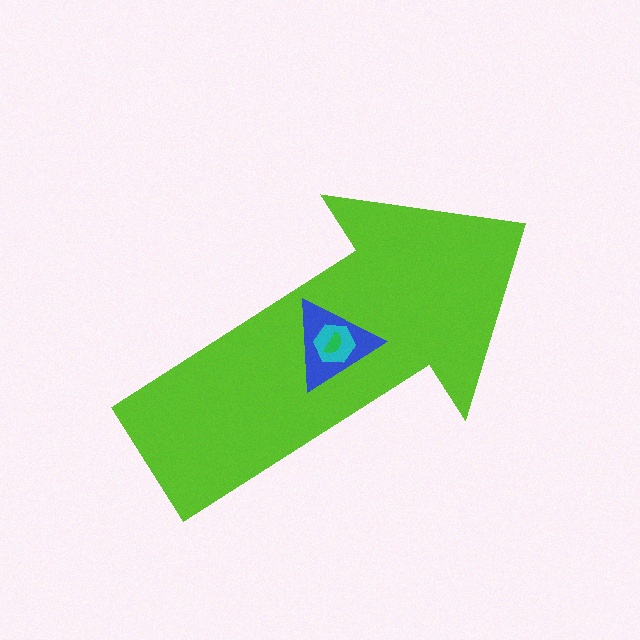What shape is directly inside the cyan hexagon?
The green semicircle.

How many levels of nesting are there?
4.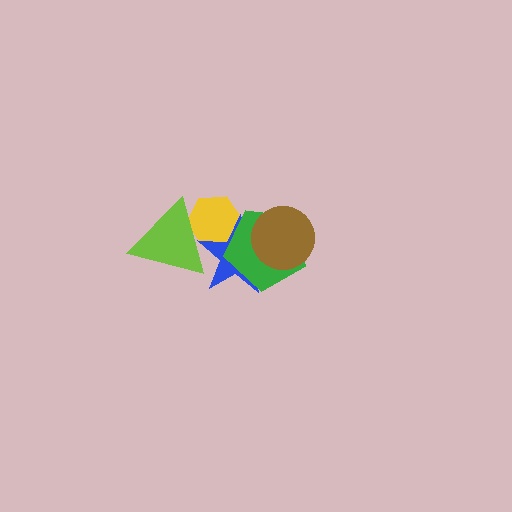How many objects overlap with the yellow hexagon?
3 objects overlap with the yellow hexagon.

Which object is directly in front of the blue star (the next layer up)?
The lime triangle is directly in front of the blue star.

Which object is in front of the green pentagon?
The brown circle is in front of the green pentagon.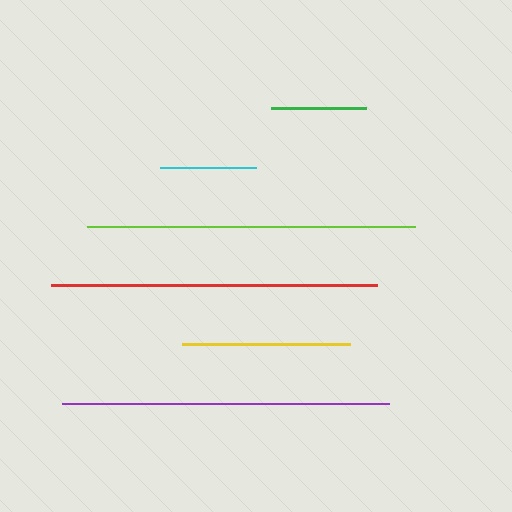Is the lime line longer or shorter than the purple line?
The lime line is longer than the purple line.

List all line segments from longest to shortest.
From longest to shortest: lime, purple, red, yellow, cyan, green.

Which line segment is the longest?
The lime line is the longest at approximately 328 pixels.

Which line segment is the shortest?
The green line is the shortest at approximately 95 pixels.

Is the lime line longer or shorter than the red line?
The lime line is longer than the red line.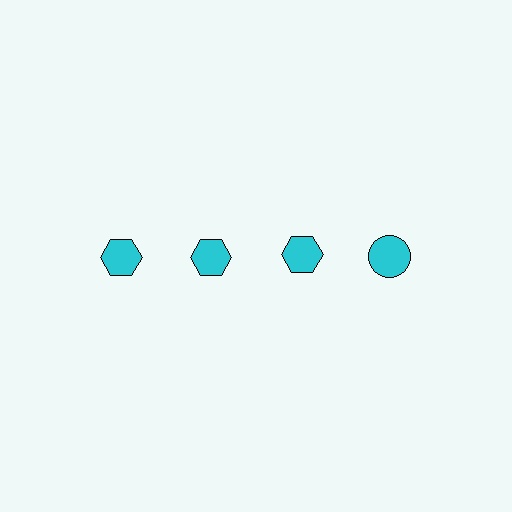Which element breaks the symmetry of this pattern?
The cyan circle in the top row, second from right column breaks the symmetry. All other shapes are cyan hexagons.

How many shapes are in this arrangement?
There are 4 shapes arranged in a grid pattern.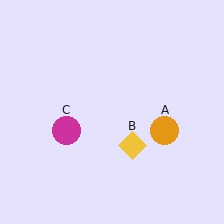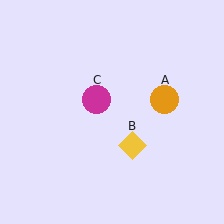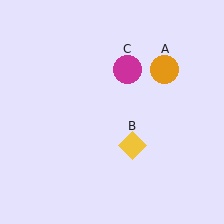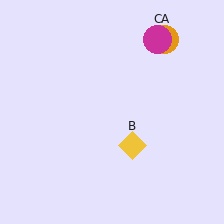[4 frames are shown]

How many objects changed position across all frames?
2 objects changed position: orange circle (object A), magenta circle (object C).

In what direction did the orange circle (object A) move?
The orange circle (object A) moved up.